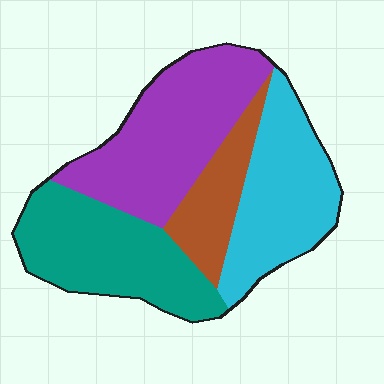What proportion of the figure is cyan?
Cyan covers roughly 25% of the figure.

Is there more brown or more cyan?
Cyan.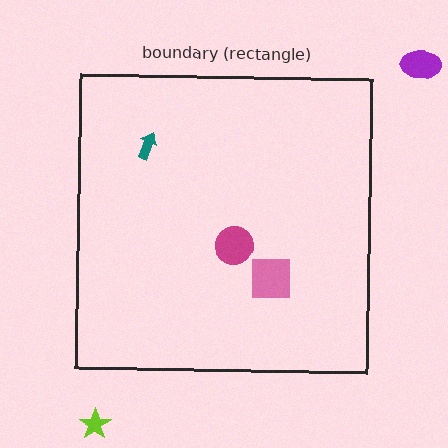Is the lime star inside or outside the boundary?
Outside.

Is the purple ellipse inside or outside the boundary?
Outside.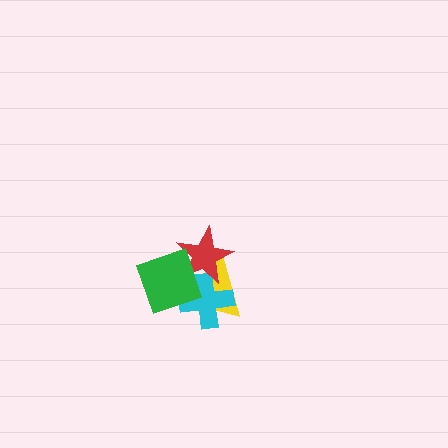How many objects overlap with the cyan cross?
3 objects overlap with the cyan cross.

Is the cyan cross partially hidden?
Yes, it is partially covered by another shape.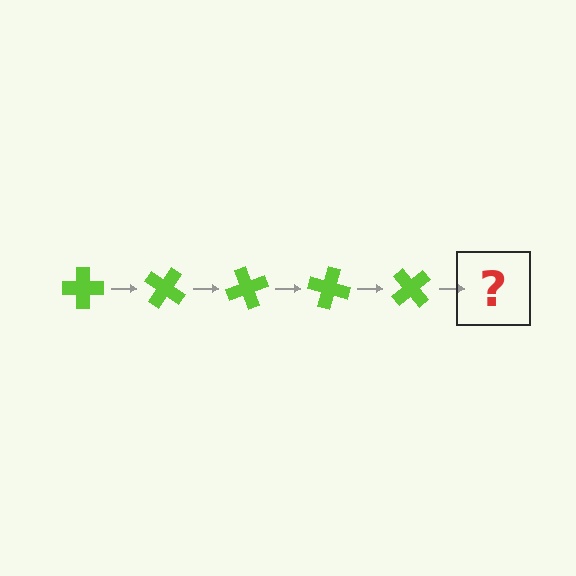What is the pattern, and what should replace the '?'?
The pattern is that the cross rotates 35 degrees each step. The '?' should be a lime cross rotated 175 degrees.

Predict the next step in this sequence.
The next step is a lime cross rotated 175 degrees.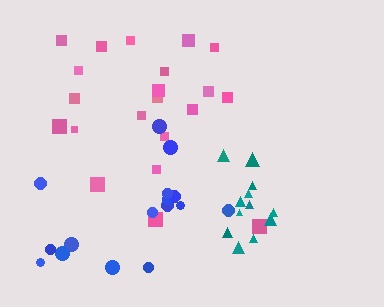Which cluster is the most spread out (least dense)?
Blue.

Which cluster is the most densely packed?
Teal.